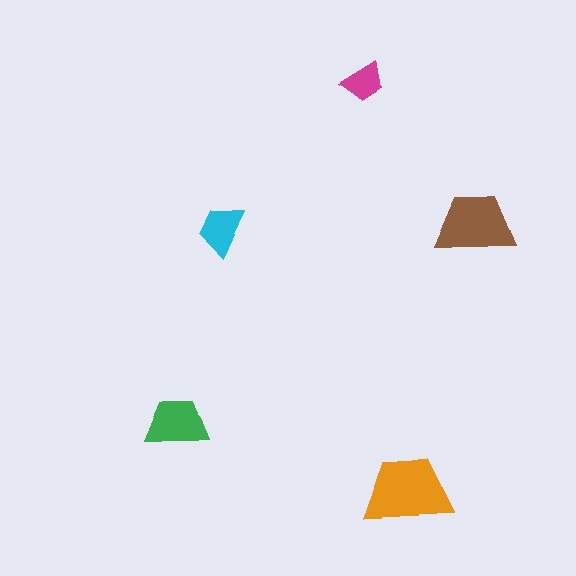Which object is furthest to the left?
The green trapezoid is leftmost.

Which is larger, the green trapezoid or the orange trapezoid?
The orange one.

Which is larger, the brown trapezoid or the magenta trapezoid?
The brown one.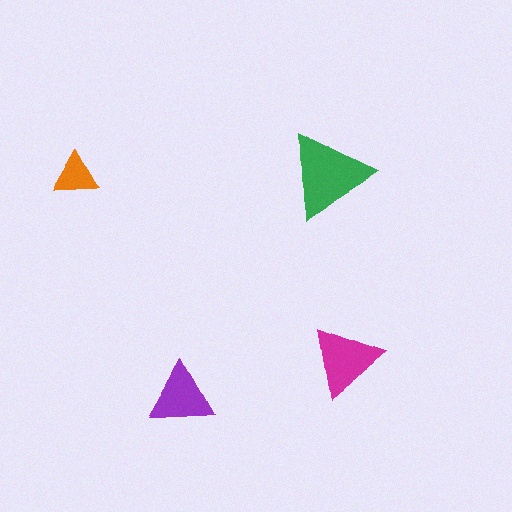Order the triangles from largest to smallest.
the green one, the magenta one, the purple one, the orange one.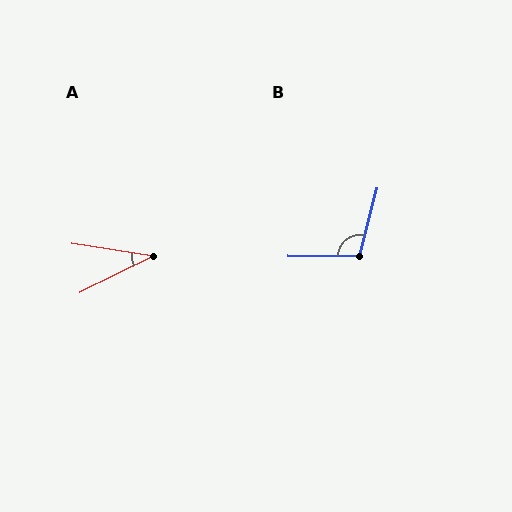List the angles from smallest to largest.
A (35°), B (104°).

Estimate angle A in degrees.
Approximately 35 degrees.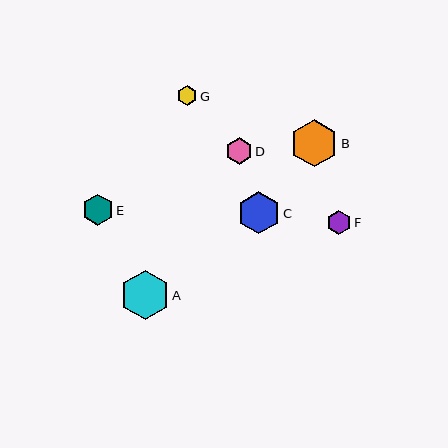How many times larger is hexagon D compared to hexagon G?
Hexagon D is approximately 1.3 times the size of hexagon G.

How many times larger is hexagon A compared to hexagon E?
Hexagon A is approximately 1.6 times the size of hexagon E.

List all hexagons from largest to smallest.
From largest to smallest: A, B, C, E, D, F, G.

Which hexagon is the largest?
Hexagon A is the largest with a size of approximately 49 pixels.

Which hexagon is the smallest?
Hexagon G is the smallest with a size of approximately 20 pixels.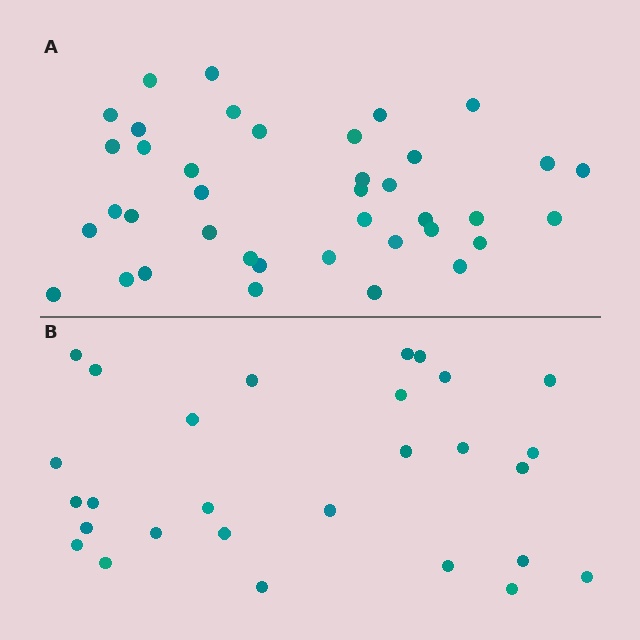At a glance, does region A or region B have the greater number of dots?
Region A (the top region) has more dots.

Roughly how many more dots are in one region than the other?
Region A has roughly 12 or so more dots than region B.